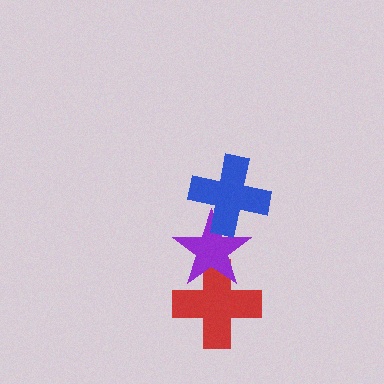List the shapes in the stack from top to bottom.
From top to bottom: the blue cross, the purple star, the red cross.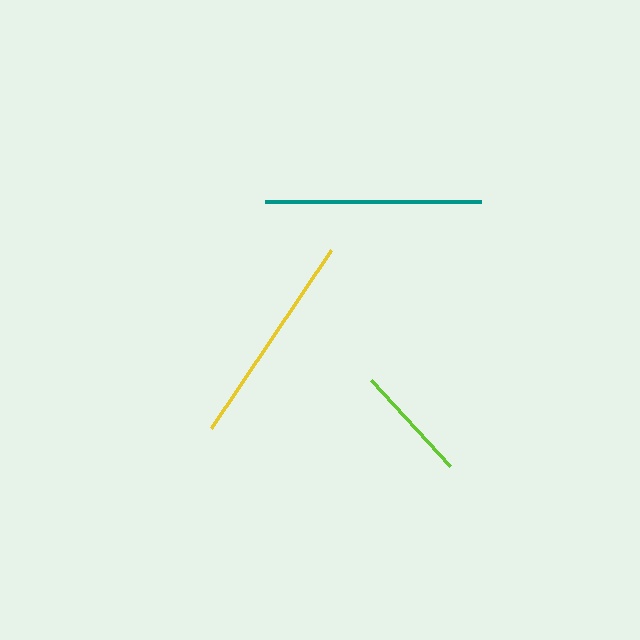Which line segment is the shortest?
The lime line is the shortest at approximately 117 pixels.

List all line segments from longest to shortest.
From longest to shortest: teal, yellow, lime.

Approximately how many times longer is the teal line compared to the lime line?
The teal line is approximately 1.9 times the length of the lime line.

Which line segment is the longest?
The teal line is the longest at approximately 216 pixels.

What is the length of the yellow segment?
The yellow segment is approximately 214 pixels long.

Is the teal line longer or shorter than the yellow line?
The teal line is longer than the yellow line.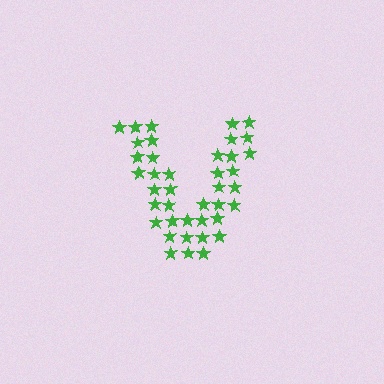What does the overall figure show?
The overall figure shows the letter V.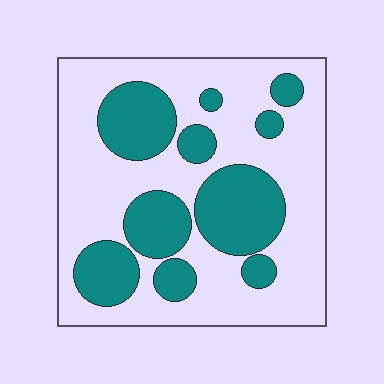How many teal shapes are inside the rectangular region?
10.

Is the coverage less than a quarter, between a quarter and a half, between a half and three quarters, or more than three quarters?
Between a quarter and a half.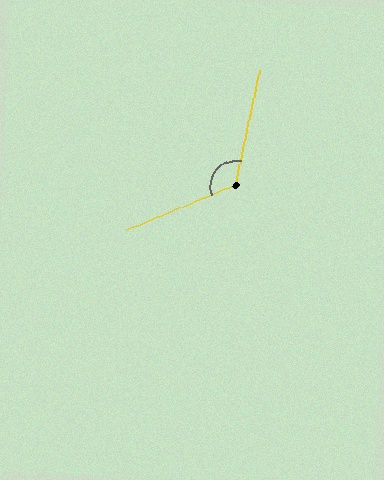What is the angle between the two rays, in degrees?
Approximately 125 degrees.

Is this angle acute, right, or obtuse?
It is obtuse.